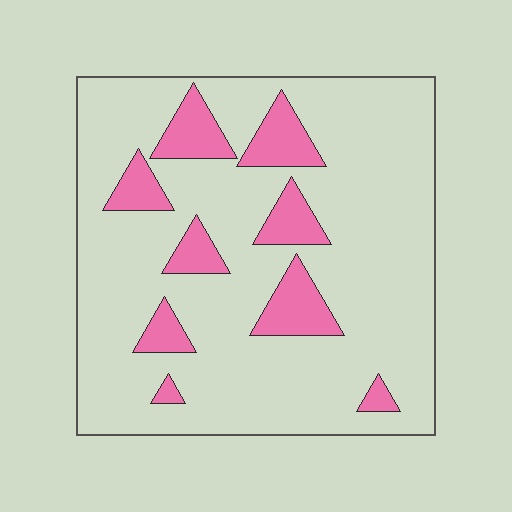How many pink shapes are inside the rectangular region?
9.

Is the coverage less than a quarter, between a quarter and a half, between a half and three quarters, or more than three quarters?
Less than a quarter.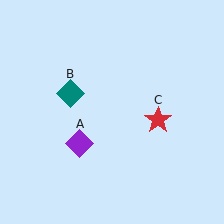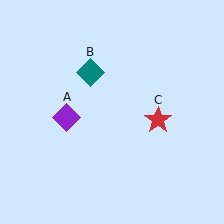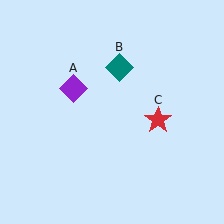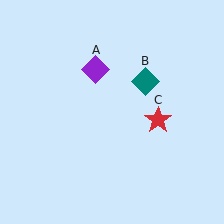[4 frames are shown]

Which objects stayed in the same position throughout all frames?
Red star (object C) remained stationary.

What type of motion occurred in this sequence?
The purple diamond (object A), teal diamond (object B) rotated clockwise around the center of the scene.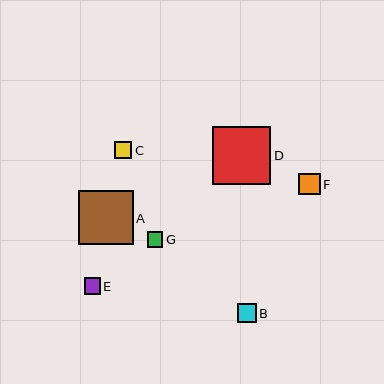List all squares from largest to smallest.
From largest to smallest: D, A, F, B, C, E, G.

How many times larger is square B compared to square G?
Square B is approximately 1.2 times the size of square G.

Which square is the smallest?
Square G is the smallest with a size of approximately 16 pixels.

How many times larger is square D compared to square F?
Square D is approximately 2.7 times the size of square F.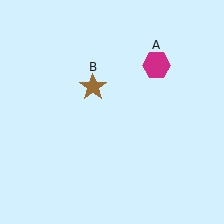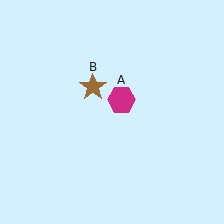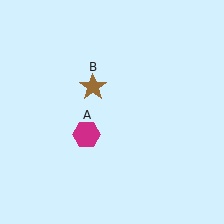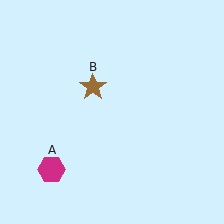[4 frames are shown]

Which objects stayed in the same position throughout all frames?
Brown star (object B) remained stationary.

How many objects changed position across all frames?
1 object changed position: magenta hexagon (object A).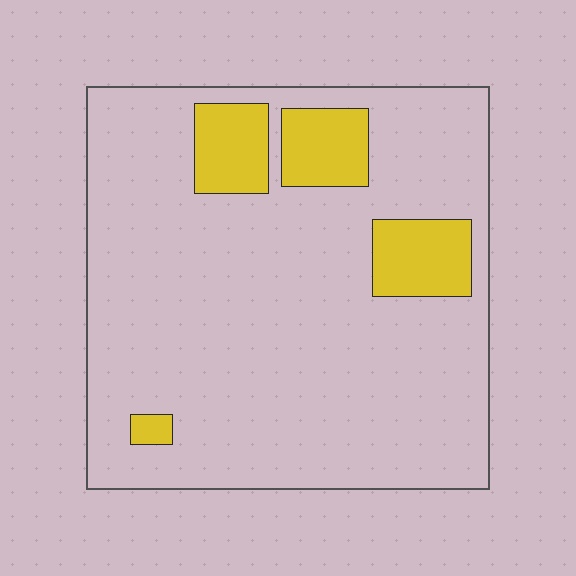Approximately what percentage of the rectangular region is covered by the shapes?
Approximately 15%.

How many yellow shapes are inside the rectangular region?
4.